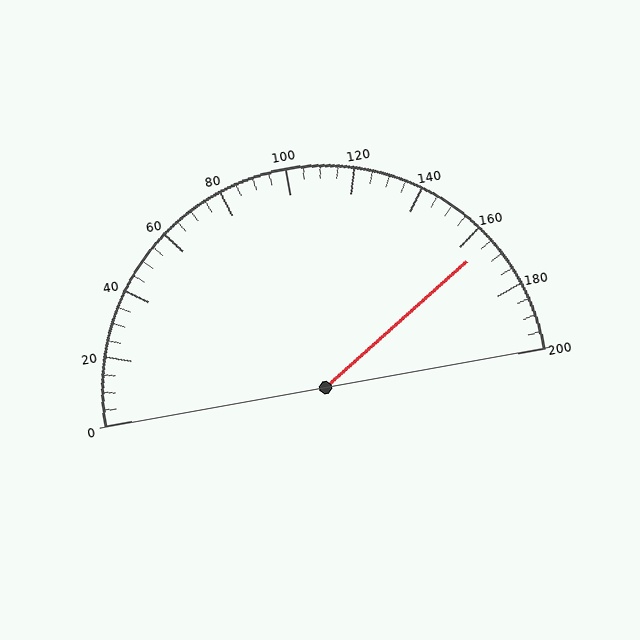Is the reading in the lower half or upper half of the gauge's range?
The reading is in the upper half of the range (0 to 200).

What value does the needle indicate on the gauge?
The needle indicates approximately 165.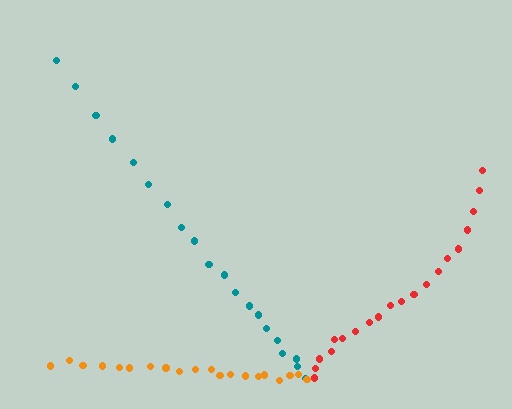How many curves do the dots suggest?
There are 3 distinct paths.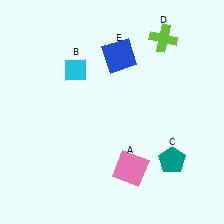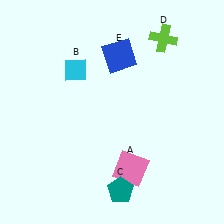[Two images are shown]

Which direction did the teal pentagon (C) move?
The teal pentagon (C) moved left.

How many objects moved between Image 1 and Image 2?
1 object moved between the two images.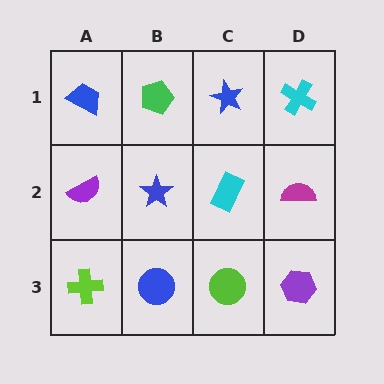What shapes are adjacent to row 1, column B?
A blue star (row 2, column B), a blue trapezoid (row 1, column A), a blue star (row 1, column C).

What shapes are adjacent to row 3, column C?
A cyan rectangle (row 2, column C), a blue circle (row 3, column B), a purple hexagon (row 3, column D).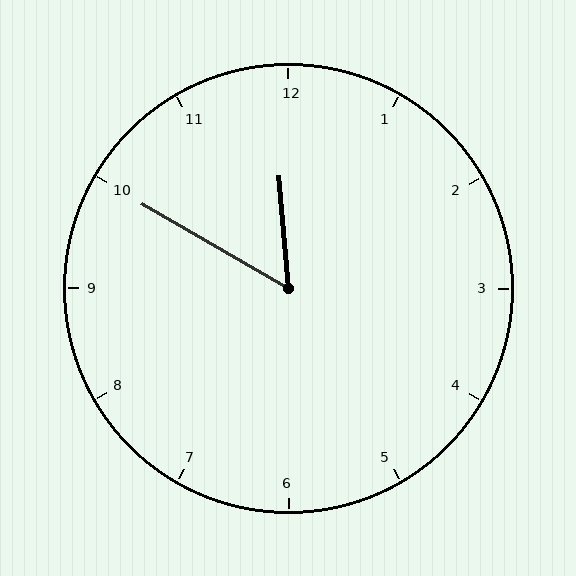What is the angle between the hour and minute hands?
Approximately 55 degrees.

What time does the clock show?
11:50.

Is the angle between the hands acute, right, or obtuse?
It is acute.